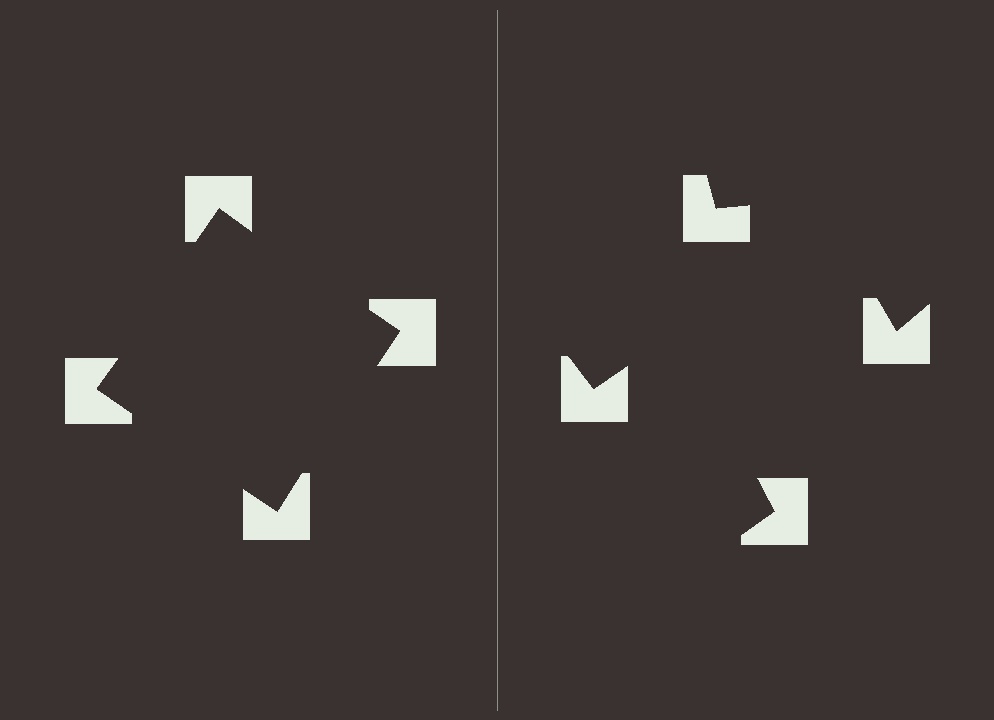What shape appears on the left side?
An illusory square.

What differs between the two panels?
The notched squares are positioned identically on both sides; only the wedge orientations differ. On the left they align to a square; on the right they are misaligned.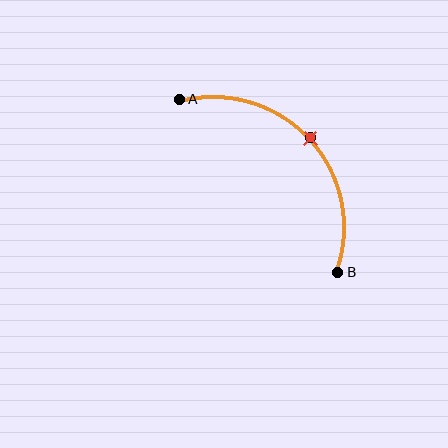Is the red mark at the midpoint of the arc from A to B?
Yes. The red mark lies on the arc at equal arc-length from both A and B — it is the arc midpoint.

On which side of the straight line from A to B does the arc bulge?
The arc bulges above and to the right of the straight line connecting A and B.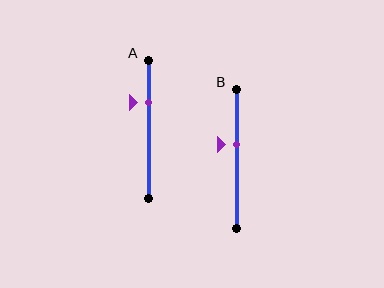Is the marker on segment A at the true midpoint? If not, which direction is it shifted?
No, the marker on segment A is shifted upward by about 19% of the segment length.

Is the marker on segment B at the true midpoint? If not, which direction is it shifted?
No, the marker on segment B is shifted upward by about 10% of the segment length.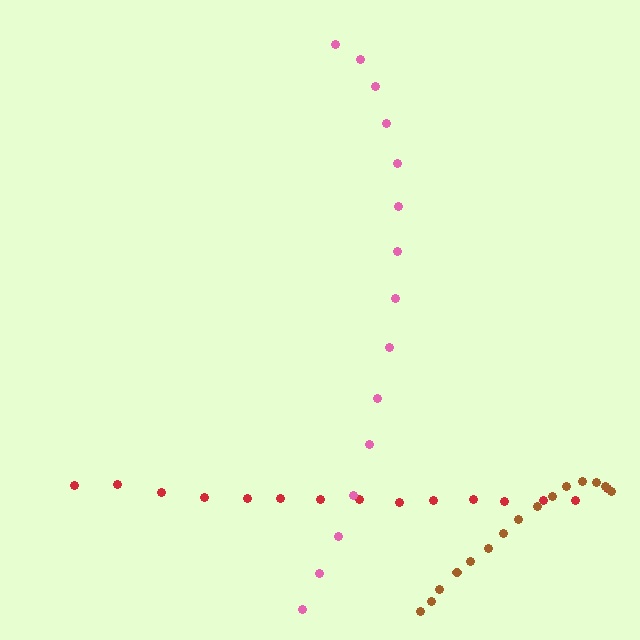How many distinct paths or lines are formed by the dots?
There are 3 distinct paths.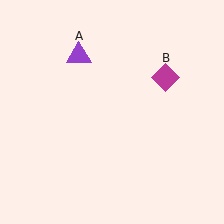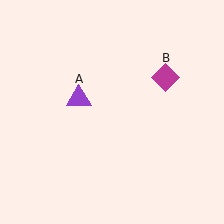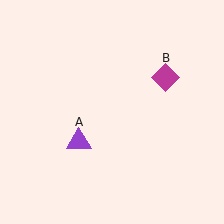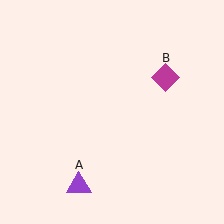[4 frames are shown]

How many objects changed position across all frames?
1 object changed position: purple triangle (object A).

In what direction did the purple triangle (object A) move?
The purple triangle (object A) moved down.